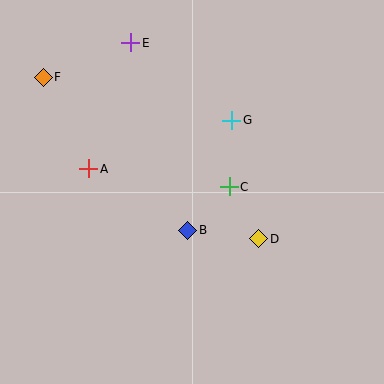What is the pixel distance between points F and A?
The distance between F and A is 102 pixels.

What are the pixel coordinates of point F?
Point F is at (43, 77).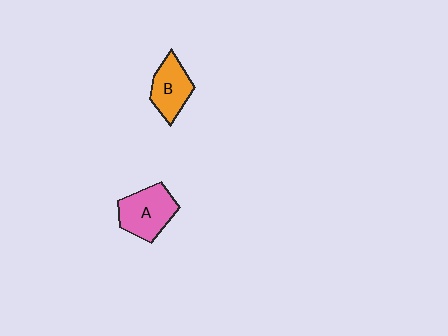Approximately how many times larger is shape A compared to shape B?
Approximately 1.2 times.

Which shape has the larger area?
Shape A (pink).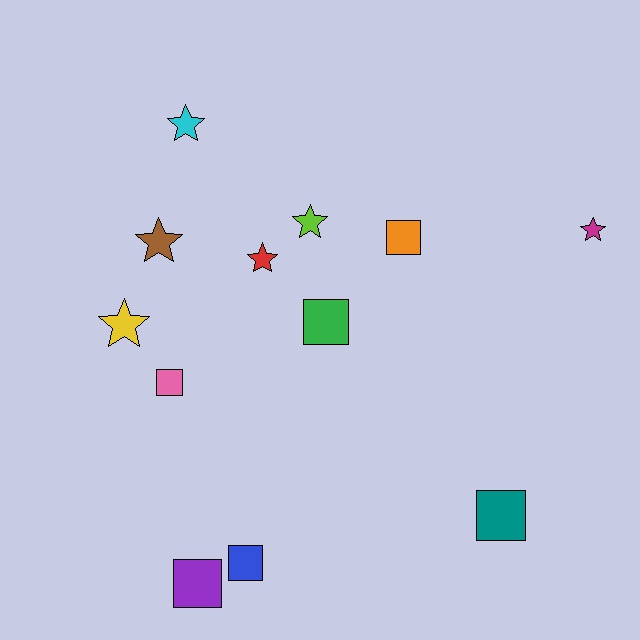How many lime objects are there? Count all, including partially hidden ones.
There is 1 lime object.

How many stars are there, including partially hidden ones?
There are 6 stars.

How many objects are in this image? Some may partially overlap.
There are 12 objects.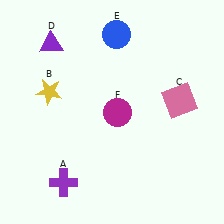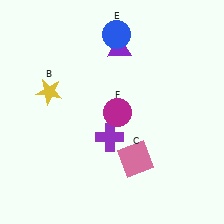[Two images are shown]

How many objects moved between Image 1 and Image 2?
3 objects moved between the two images.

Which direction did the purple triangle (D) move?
The purple triangle (D) moved right.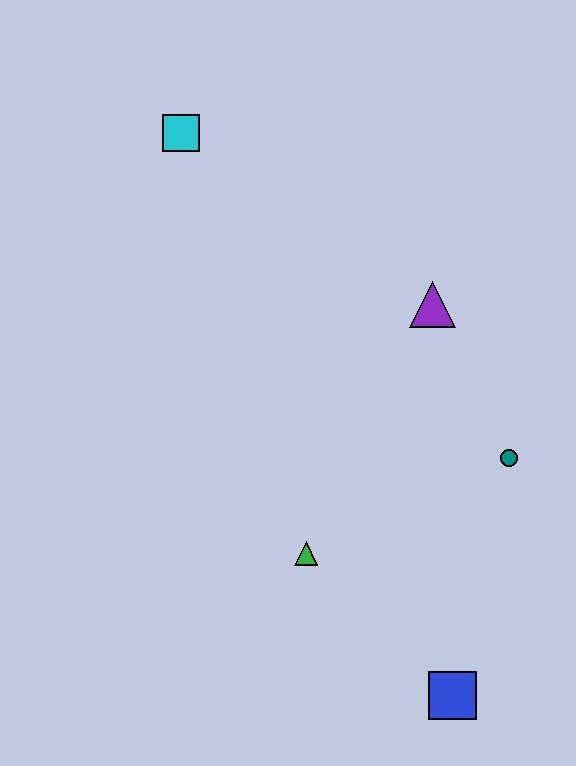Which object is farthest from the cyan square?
The blue square is farthest from the cyan square.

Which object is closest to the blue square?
The green triangle is closest to the blue square.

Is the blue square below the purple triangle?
Yes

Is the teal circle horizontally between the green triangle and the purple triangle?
No